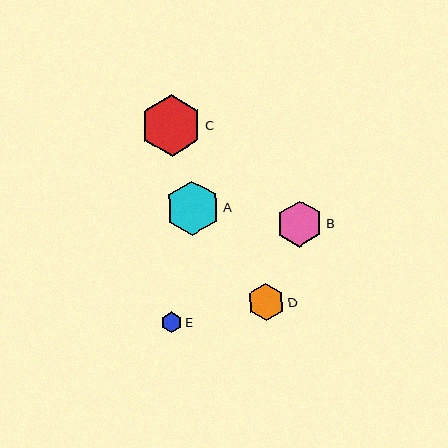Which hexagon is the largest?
Hexagon C is the largest with a size of approximately 61 pixels.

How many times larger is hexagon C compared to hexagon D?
Hexagon C is approximately 1.6 times the size of hexagon D.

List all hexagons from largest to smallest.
From largest to smallest: C, A, B, D, E.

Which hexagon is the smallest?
Hexagon E is the smallest with a size of approximately 21 pixels.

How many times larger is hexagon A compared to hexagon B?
Hexagon A is approximately 1.2 times the size of hexagon B.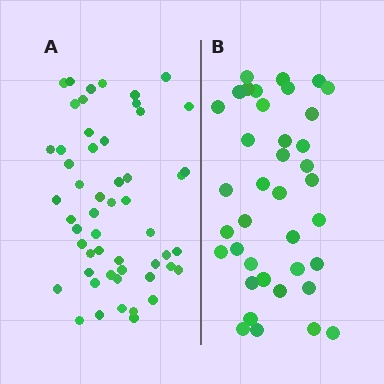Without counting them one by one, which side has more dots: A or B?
Region A (the left region) has more dots.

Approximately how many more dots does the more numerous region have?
Region A has approximately 15 more dots than region B.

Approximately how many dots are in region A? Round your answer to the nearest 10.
About 50 dots. (The exact count is 53, which rounds to 50.)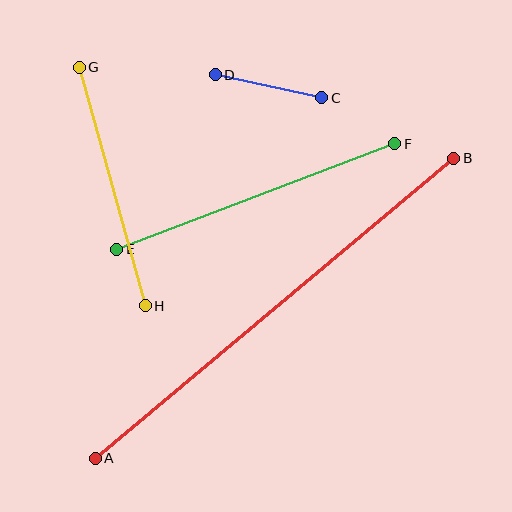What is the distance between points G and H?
The distance is approximately 248 pixels.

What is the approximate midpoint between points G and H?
The midpoint is at approximately (112, 187) pixels.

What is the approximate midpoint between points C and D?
The midpoint is at approximately (268, 86) pixels.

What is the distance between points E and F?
The distance is approximately 298 pixels.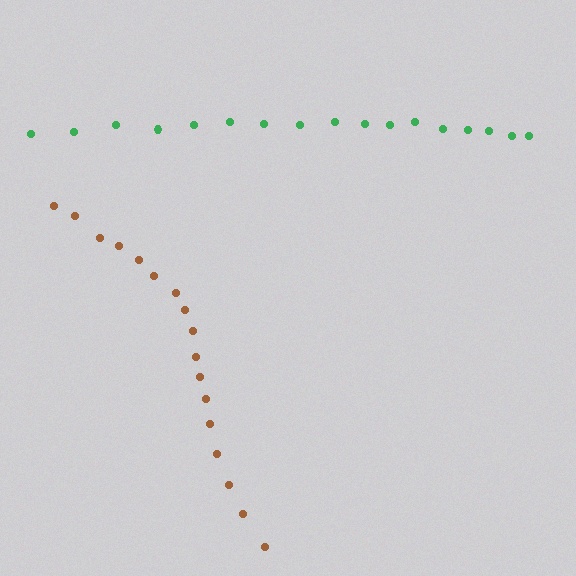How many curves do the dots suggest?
There are 2 distinct paths.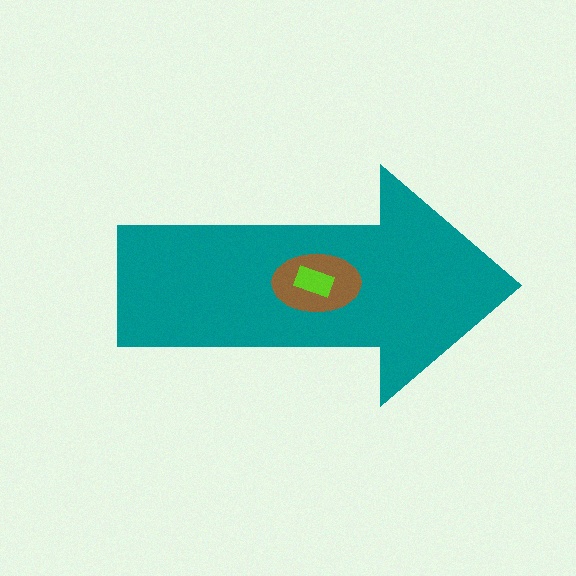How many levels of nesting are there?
3.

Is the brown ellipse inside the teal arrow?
Yes.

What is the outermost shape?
The teal arrow.